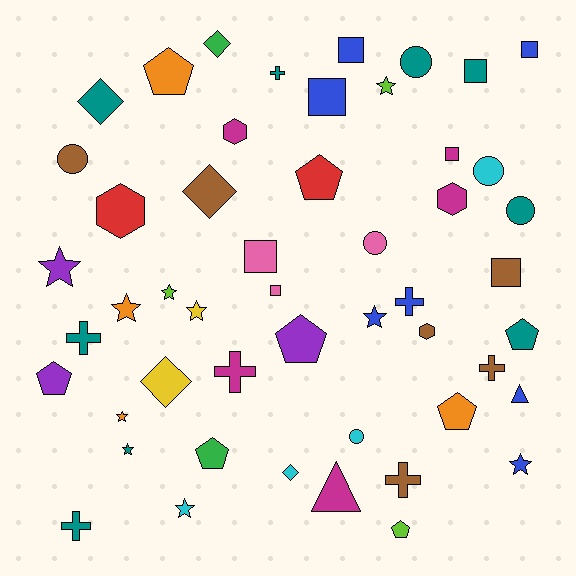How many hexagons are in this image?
There are 4 hexagons.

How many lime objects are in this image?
There are 3 lime objects.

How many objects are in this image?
There are 50 objects.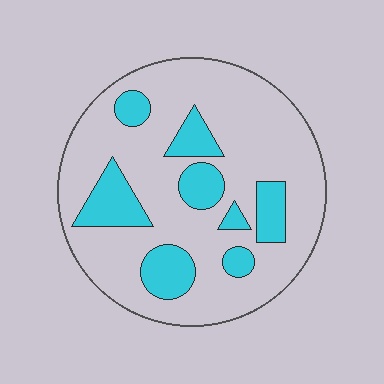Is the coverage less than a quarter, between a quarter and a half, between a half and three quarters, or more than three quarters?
Less than a quarter.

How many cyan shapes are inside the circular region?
8.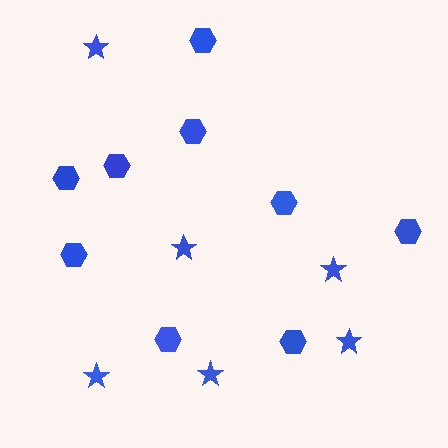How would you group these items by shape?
There are 2 groups: one group of hexagons (9) and one group of stars (6).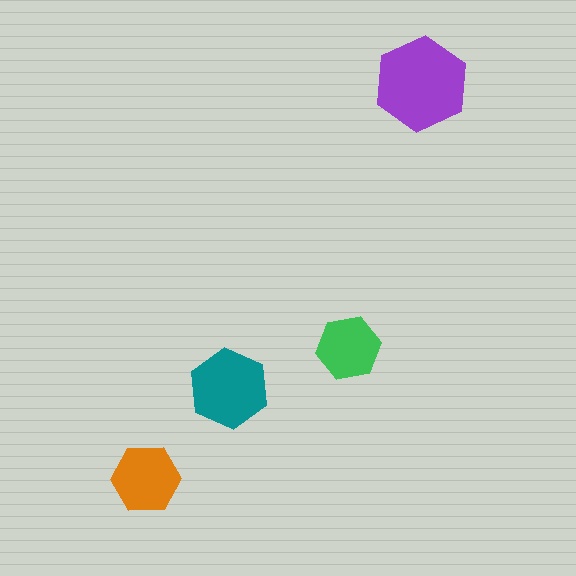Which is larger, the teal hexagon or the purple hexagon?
The purple one.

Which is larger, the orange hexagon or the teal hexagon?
The teal one.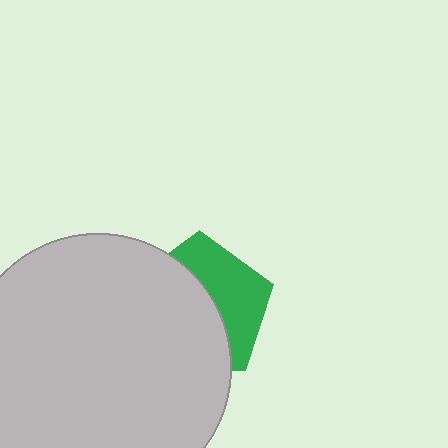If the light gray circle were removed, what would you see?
You would see the complete green pentagon.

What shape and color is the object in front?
The object in front is a light gray circle.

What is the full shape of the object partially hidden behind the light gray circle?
The partially hidden object is a green pentagon.